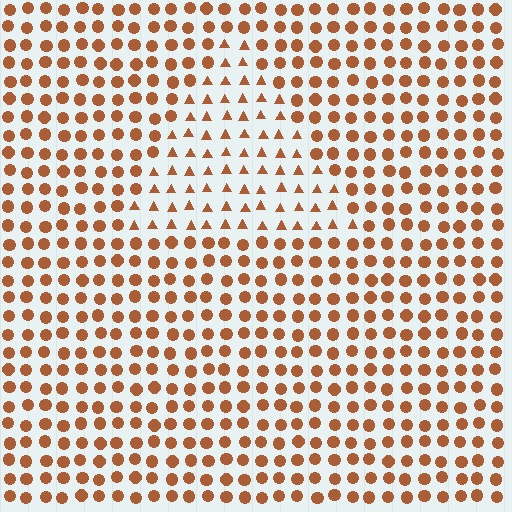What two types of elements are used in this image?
The image uses triangles inside the triangle region and circles outside it.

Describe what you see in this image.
The image is filled with small brown elements arranged in a uniform grid. A triangle-shaped region contains triangles, while the surrounding area contains circles. The boundary is defined purely by the change in element shape.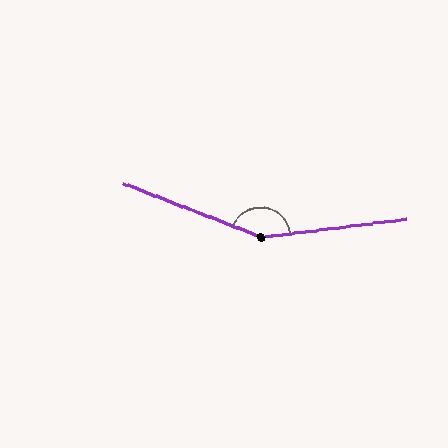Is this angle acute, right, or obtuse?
It is obtuse.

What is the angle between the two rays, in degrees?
Approximately 152 degrees.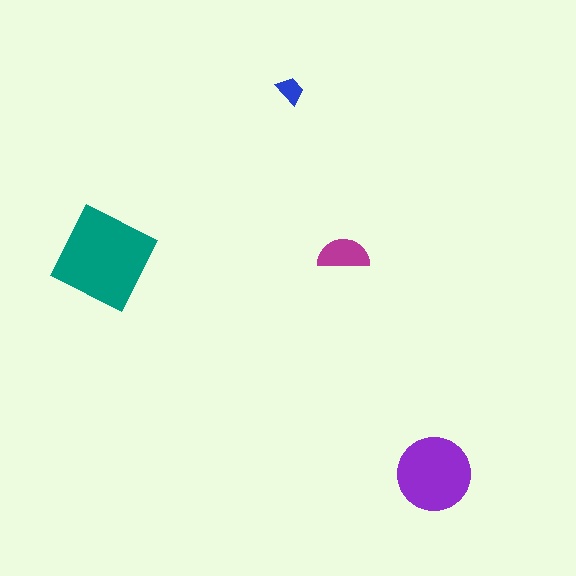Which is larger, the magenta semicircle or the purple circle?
The purple circle.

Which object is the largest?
The teal diamond.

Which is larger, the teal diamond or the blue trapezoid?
The teal diamond.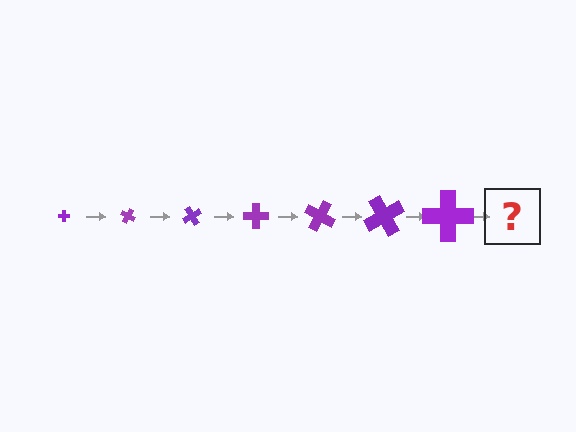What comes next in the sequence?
The next element should be a cross, larger than the previous one and rotated 210 degrees from the start.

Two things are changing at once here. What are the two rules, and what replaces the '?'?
The two rules are that the cross grows larger each step and it rotates 30 degrees each step. The '?' should be a cross, larger than the previous one and rotated 210 degrees from the start.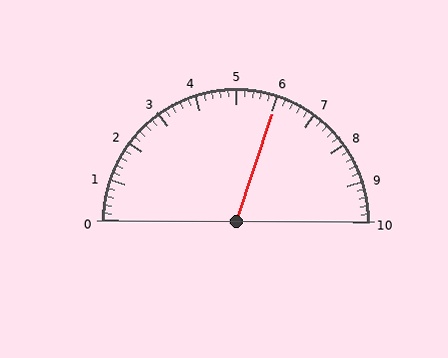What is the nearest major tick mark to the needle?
The nearest major tick mark is 6.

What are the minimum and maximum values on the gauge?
The gauge ranges from 0 to 10.